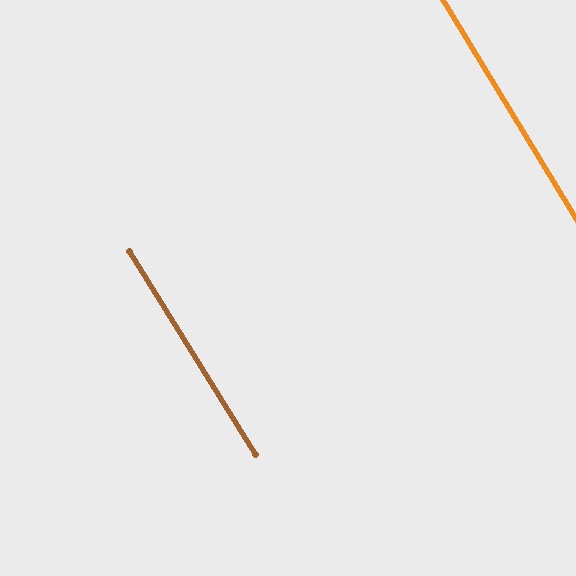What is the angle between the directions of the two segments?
Approximately 0 degrees.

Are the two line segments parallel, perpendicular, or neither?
Parallel — their directions differ by only 0.5°.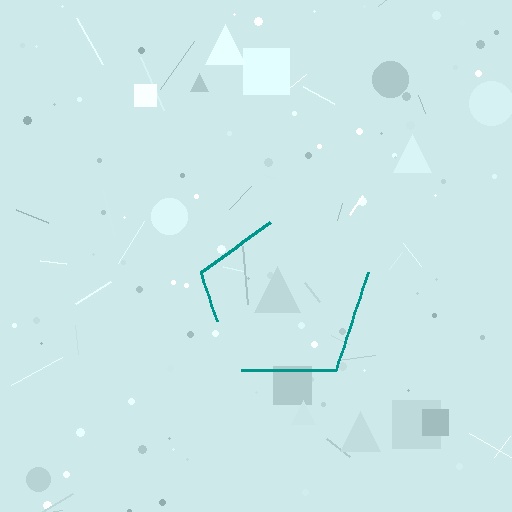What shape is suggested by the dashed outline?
The dashed outline suggests a pentagon.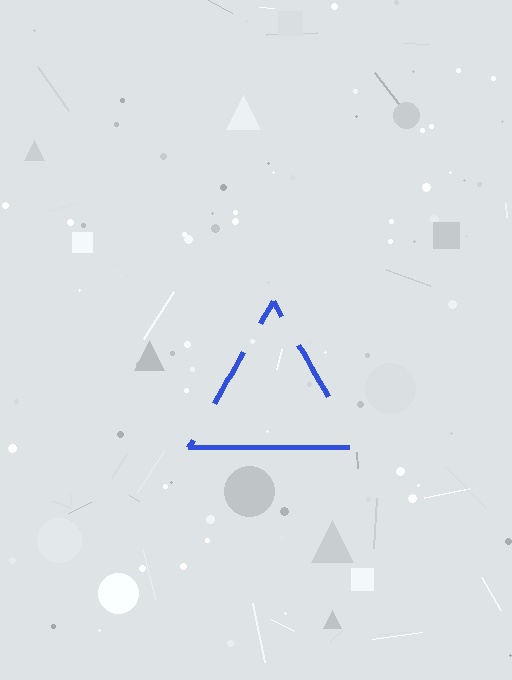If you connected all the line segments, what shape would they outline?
They would outline a triangle.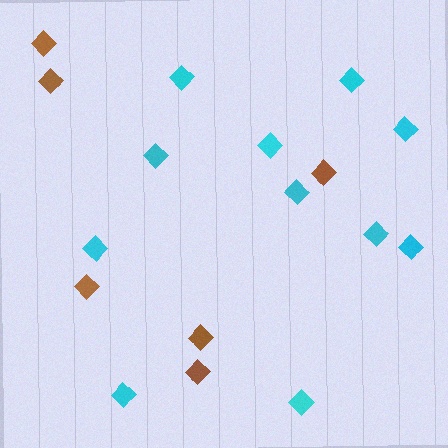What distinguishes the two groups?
There are 2 groups: one group of brown diamonds (6) and one group of cyan diamonds (11).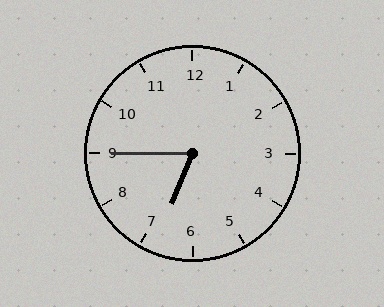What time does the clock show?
6:45.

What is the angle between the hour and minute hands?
Approximately 68 degrees.